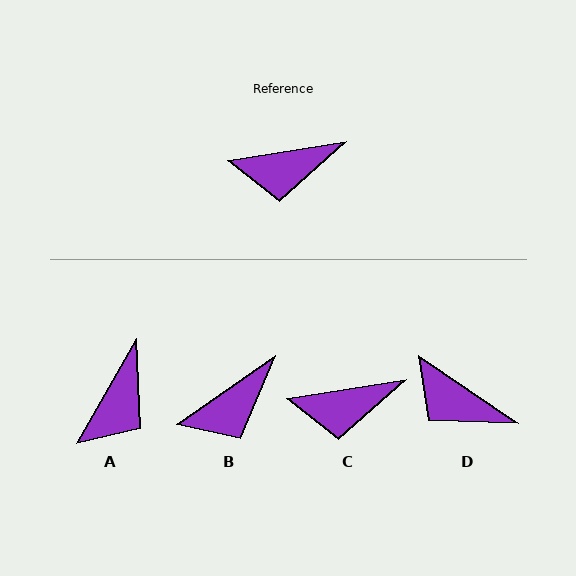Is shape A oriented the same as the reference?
No, it is off by about 51 degrees.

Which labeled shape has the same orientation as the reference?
C.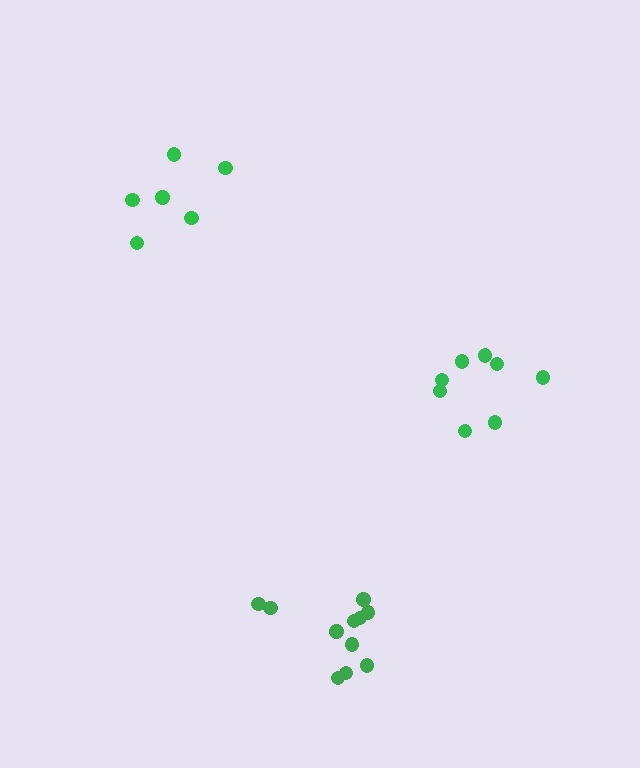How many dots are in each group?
Group 1: 8 dots, Group 2: 6 dots, Group 3: 11 dots (25 total).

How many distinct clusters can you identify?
There are 3 distinct clusters.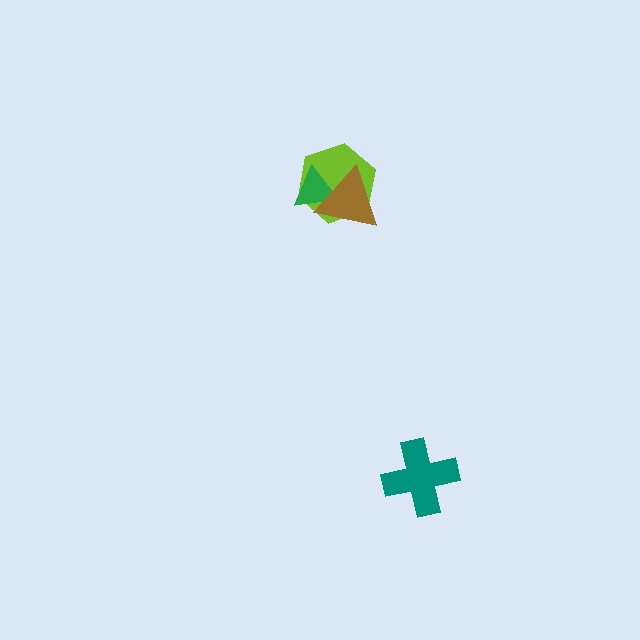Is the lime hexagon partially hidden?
Yes, it is partially covered by another shape.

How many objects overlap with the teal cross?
0 objects overlap with the teal cross.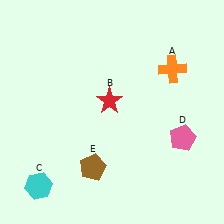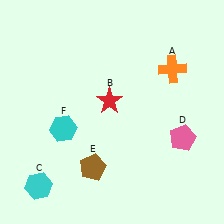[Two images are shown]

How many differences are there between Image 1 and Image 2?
There is 1 difference between the two images.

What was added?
A cyan hexagon (F) was added in Image 2.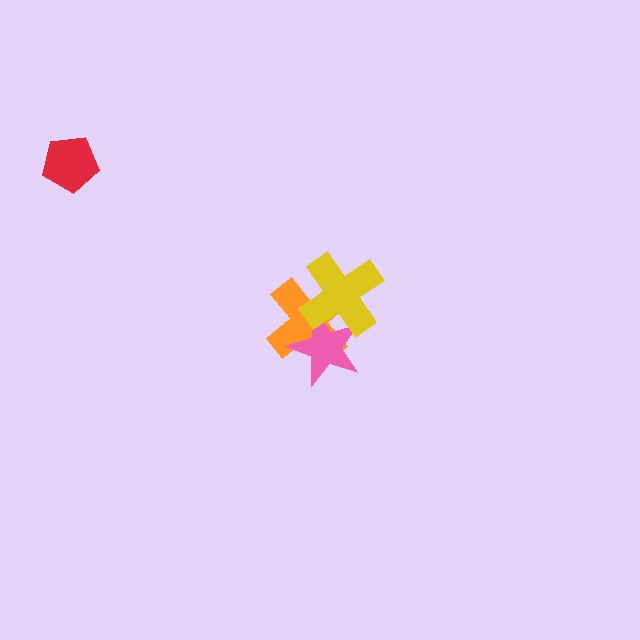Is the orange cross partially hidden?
Yes, it is partially covered by another shape.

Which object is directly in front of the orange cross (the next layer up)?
The pink star is directly in front of the orange cross.